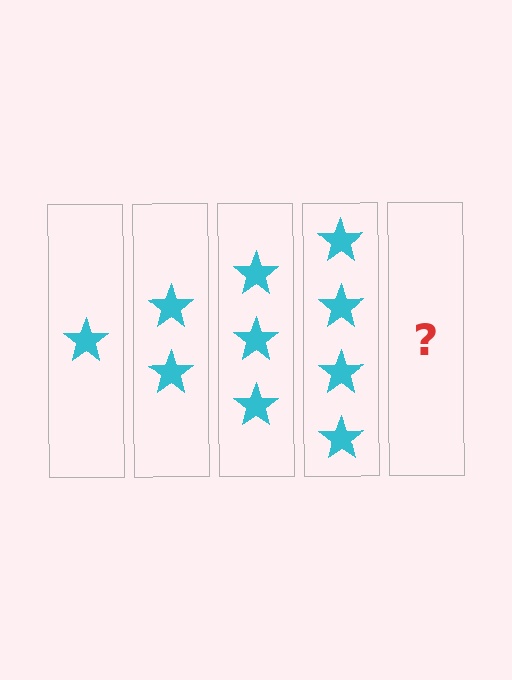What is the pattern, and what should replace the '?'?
The pattern is that each step adds one more star. The '?' should be 5 stars.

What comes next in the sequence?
The next element should be 5 stars.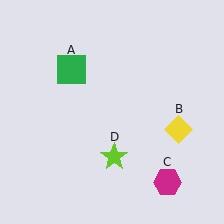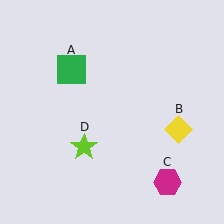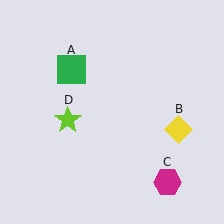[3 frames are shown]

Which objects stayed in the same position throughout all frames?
Green square (object A) and yellow diamond (object B) and magenta hexagon (object C) remained stationary.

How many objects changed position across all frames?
1 object changed position: lime star (object D).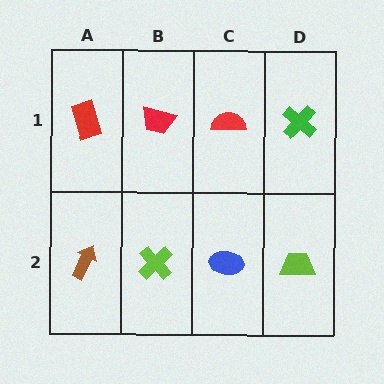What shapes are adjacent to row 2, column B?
A red trapezoid (row 1, column B), a brown arrow (row 2, column A), a blue ellipse (row 2, column C).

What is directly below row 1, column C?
A blue ellipse.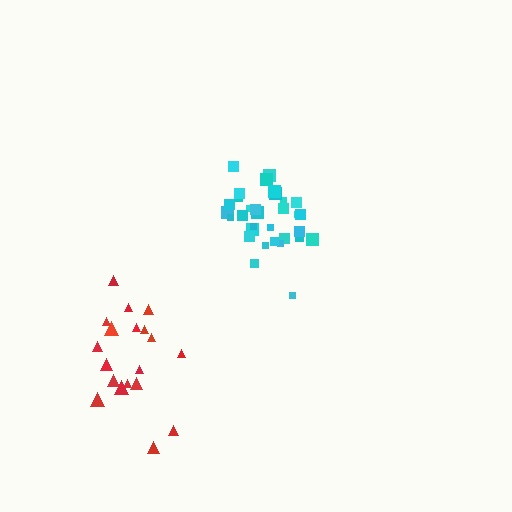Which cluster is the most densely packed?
Cyan.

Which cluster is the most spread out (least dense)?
Red.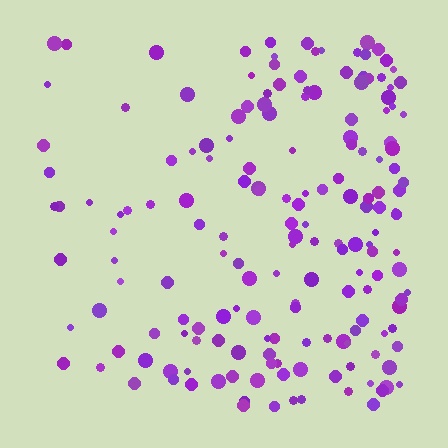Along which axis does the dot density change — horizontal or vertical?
Horizontal.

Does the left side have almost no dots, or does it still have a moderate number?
Still a moderate number, just noticeably fewer than the right.